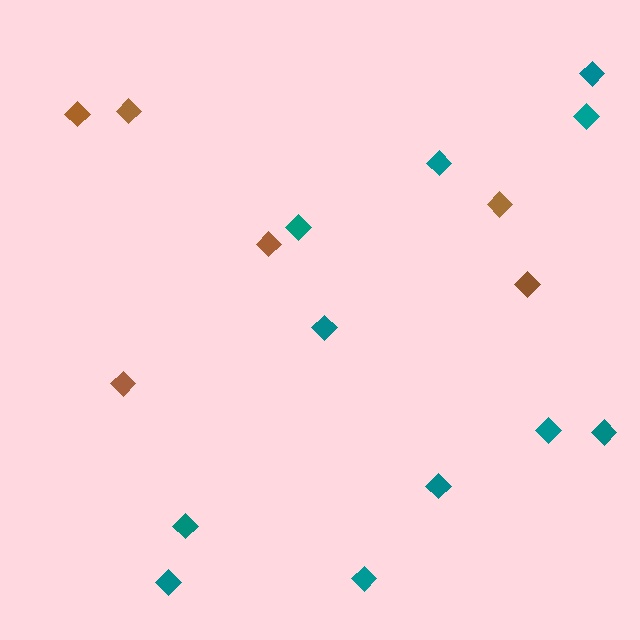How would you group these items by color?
There are 2 groups: one group of teal diamonds (11) and one group of brown diamonds (6).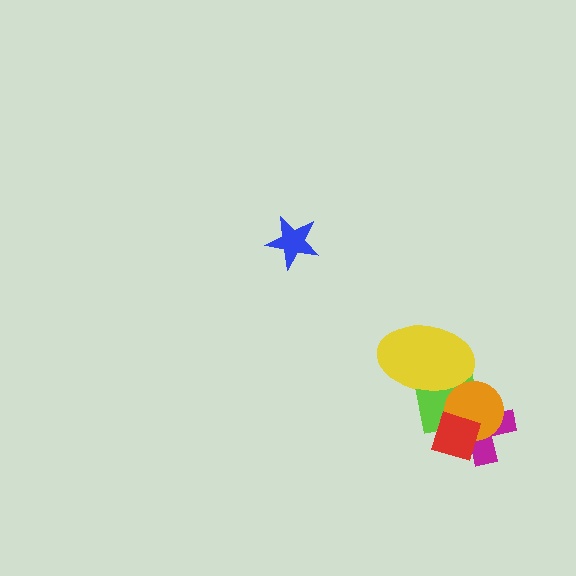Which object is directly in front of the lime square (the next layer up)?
The magenta cross is directly in front of the lime square.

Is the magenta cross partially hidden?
Yes, it is partially covered by another shape.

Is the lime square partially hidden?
Yes, it is partially covered by another shape.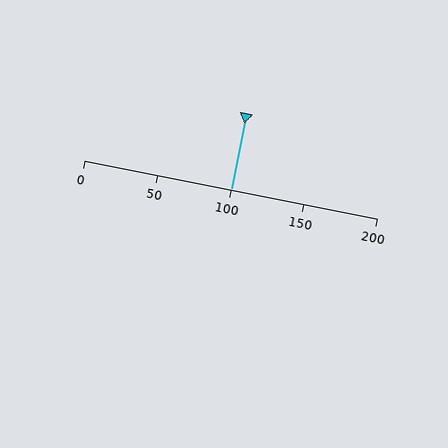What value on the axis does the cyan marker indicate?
The marker indicates approximately 100.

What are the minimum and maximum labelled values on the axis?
The axis runs from 0 to 200.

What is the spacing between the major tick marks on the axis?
The major ticks are spaced 50 apart.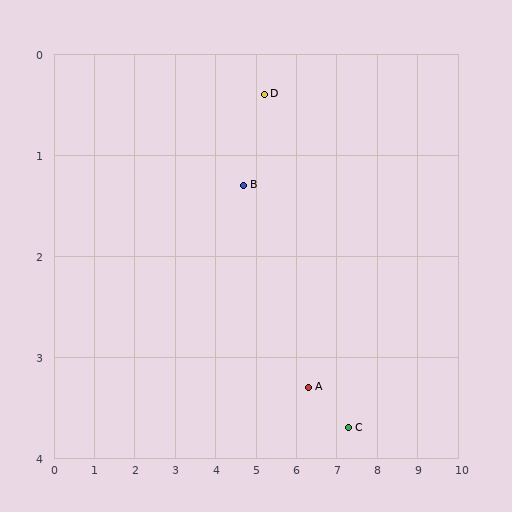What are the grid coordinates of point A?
Point A is at approximately (6.3, 3.3).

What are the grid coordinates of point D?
Point D is at approximately (5.2, 0.4).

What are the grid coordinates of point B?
Point B is at approximately (4.7, 1.3).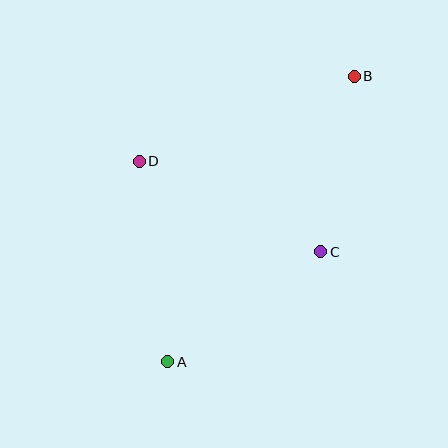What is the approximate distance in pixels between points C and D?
The distance between C and D is approximately 203 pixels.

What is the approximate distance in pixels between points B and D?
The distance between B and D is approximately 231 pixels.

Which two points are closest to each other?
Points B and C are closest to each other.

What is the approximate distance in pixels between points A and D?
The distance between A and D is approximately 202 pixels.